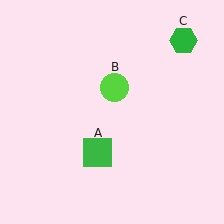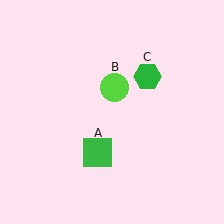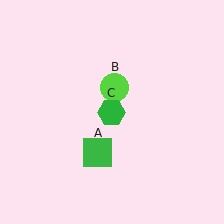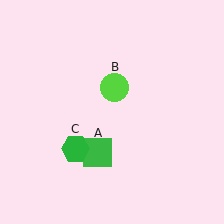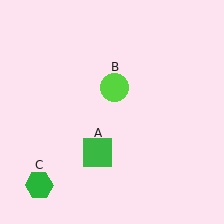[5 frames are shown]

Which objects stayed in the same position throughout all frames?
Green square (object A) and lime circle (object B) remained stationary.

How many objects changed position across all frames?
1 object changed position: green hexagon (object C).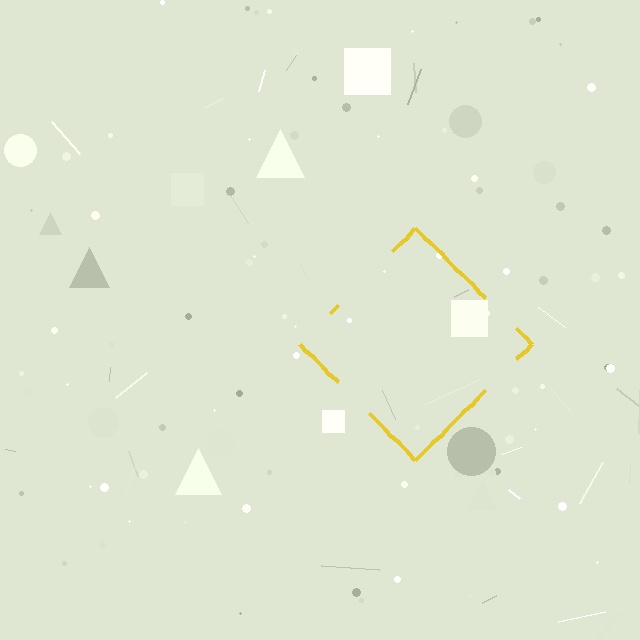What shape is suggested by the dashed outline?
The dashed outline suggests a diamond.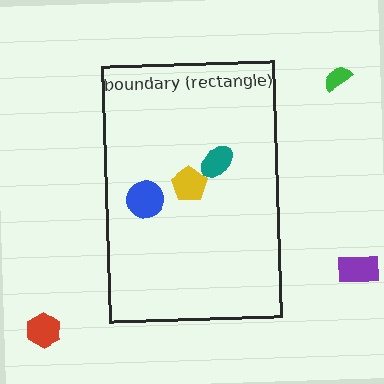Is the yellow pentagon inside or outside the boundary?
Inside.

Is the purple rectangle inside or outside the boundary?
Outside.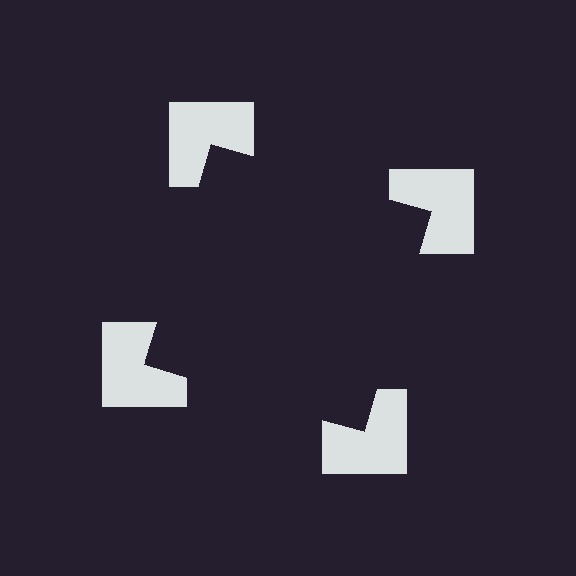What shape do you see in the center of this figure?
An illusory square — its edges are inferred from the aligned wedge cuts in the notched squares, not physically drawn.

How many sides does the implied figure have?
4 sides.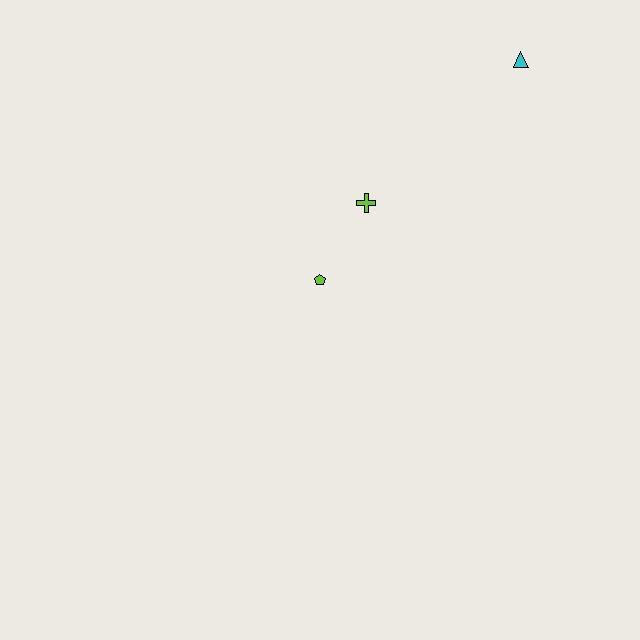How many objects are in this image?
There are 3 objects.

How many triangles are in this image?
There is 1 triangle.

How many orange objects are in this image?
There are no orange objects.